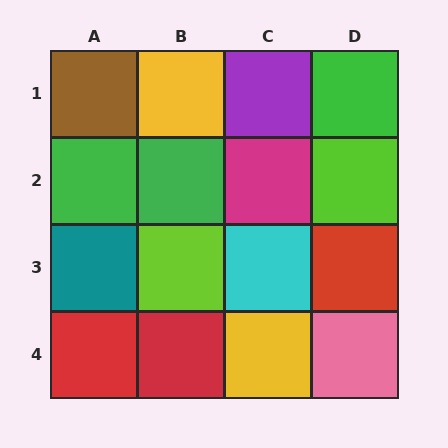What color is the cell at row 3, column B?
Lime.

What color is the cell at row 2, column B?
Green.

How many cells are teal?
1 cell is teal.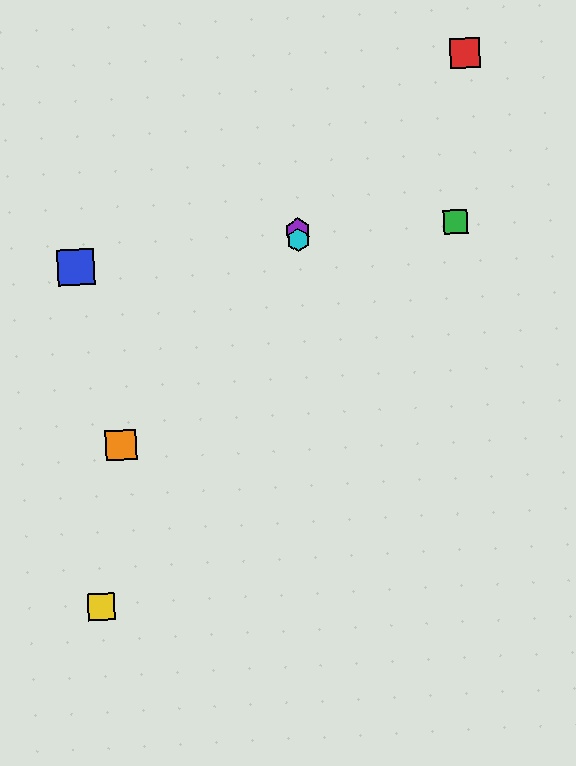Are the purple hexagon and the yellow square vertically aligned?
No, the purple hexagon is at x≈298 and the yellow square is at x≈101.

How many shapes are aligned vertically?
2 shapes (the purple hexagon, the cyan hexagon) are aligned vertically.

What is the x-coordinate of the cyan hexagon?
The cyan hexagon is at x≈298.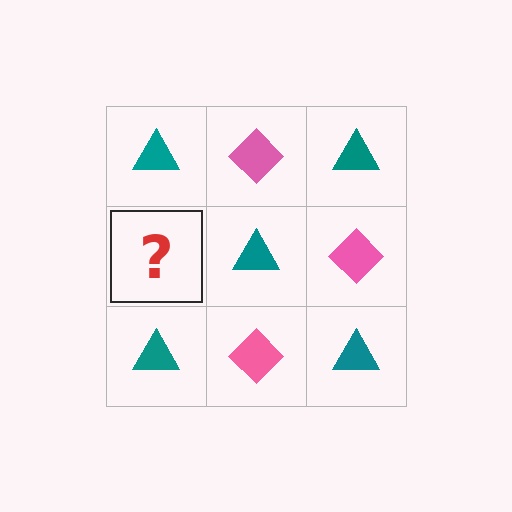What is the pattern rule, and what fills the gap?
The rule is that it alternates teal triangle and pink diamond in a checkerboard pattern. The gap should be filled with a pink diamond.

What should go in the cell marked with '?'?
The missing cell should contain a pink diamond.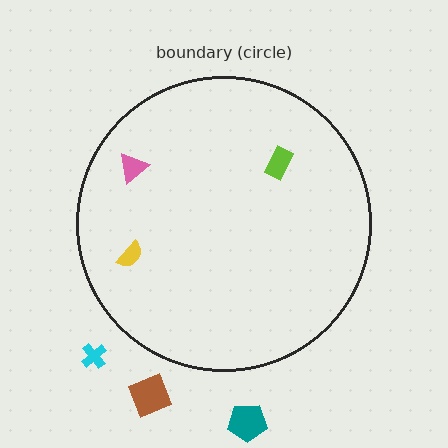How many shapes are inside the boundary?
3 inside, 3 outside.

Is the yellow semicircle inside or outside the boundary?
Inside.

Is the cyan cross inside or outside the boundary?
Outside.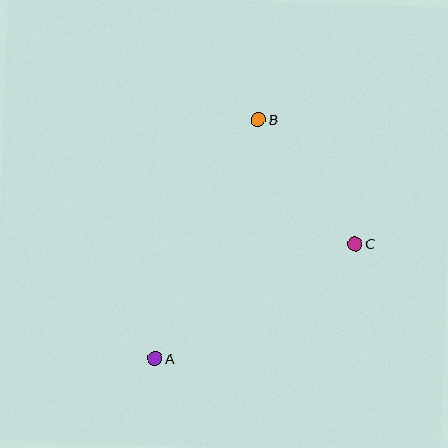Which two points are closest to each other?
Points B and C are closest to each other.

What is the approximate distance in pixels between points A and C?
The distance between A and C is approximately 231 pixels.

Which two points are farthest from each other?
Points A and B are farthest from each other.